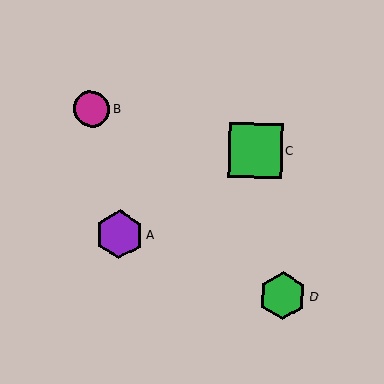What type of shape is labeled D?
Shape D is a green hexagon.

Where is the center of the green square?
The center of the green square is at (255, 150).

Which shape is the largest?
The green square (labeled C) is the largest.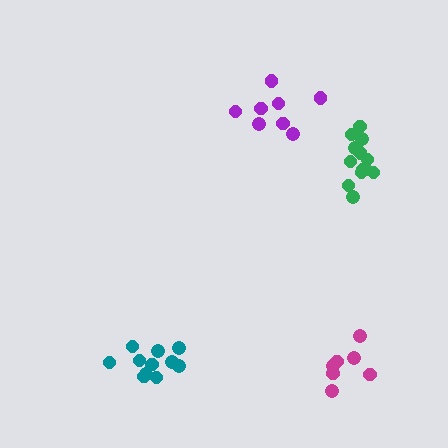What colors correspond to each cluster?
The clusters are colored: green, purple, magenta, teal.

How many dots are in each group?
Group 1: 13 dots, Group 2: 8 dots, Group 3: 7 dots, Group 4: 11 dots (39 total).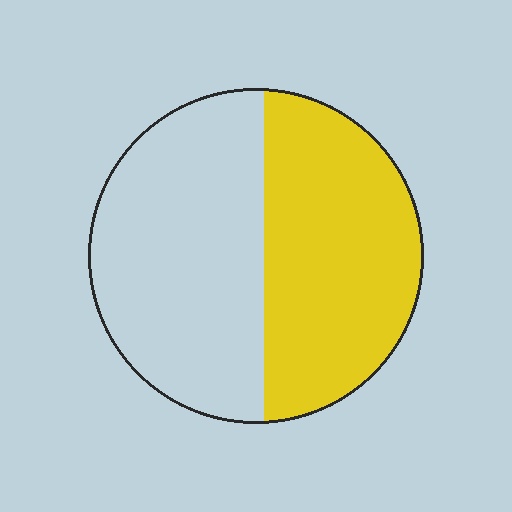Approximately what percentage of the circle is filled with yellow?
Approximately 45%.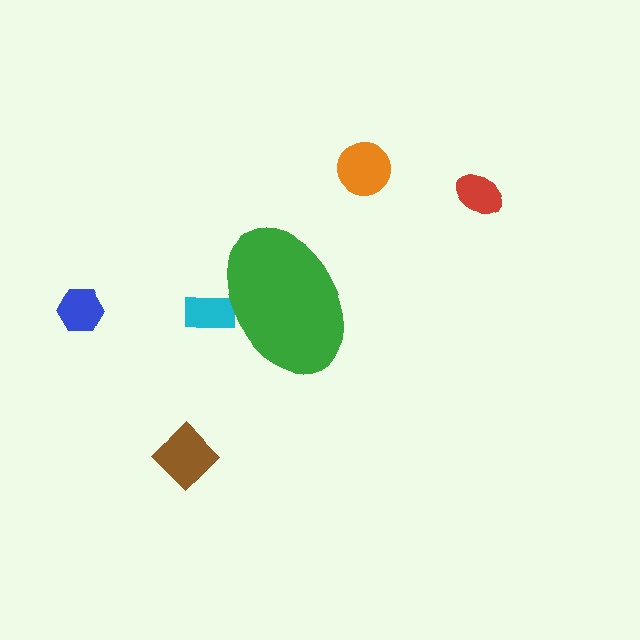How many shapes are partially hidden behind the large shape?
1 shape is partially hidden.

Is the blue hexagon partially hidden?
No, the blue hexagon is fully visible.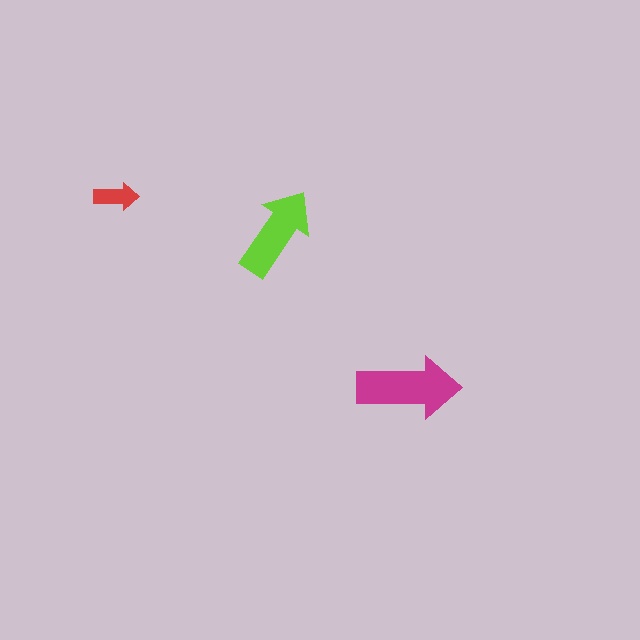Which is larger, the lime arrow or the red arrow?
The lime one.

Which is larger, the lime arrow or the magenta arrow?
The magenta one.